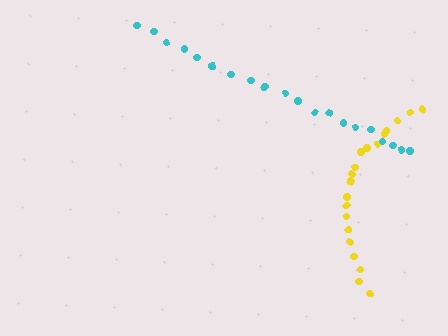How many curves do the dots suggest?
There are 2 distinct paths.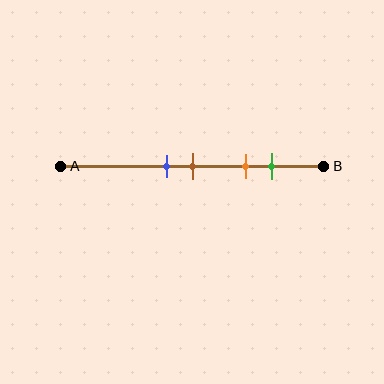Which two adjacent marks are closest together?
The blue and brown marks are the closest adjacent pair.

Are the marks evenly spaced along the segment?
No, the marks are not evenly spaced.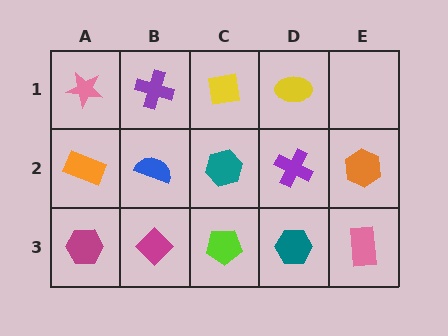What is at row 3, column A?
A magenta hexagon.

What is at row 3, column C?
A lime pentagon.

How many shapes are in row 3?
5 shapes.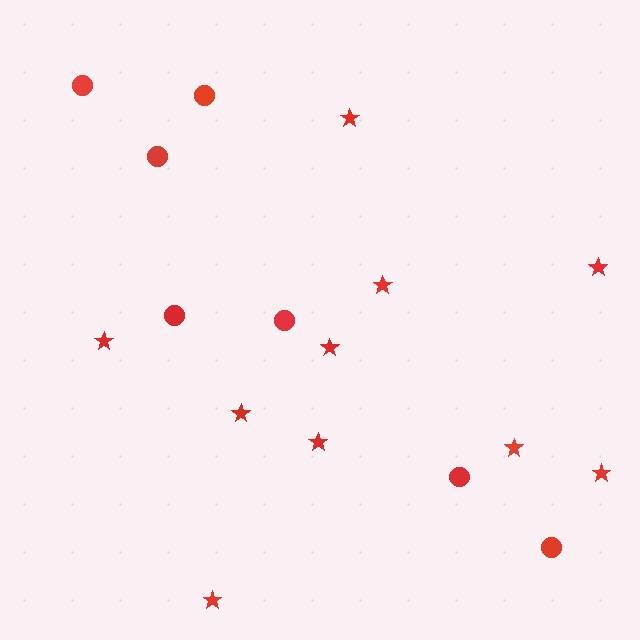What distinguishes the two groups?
There are 2 groups: one group of circles (7) and one group of stars (10).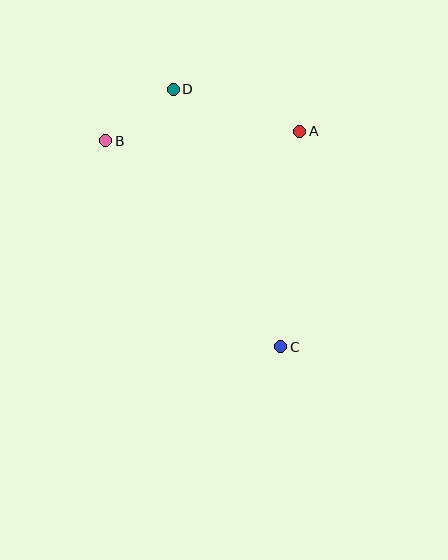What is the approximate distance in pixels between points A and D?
The distance between A and D is approximately 133 pixels.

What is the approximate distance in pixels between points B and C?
The distance between B and C is approximately 270 pixels.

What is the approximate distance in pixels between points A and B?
The distance between A and B is approximately 194 pixels.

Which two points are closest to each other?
Points B and D are closest to each other.